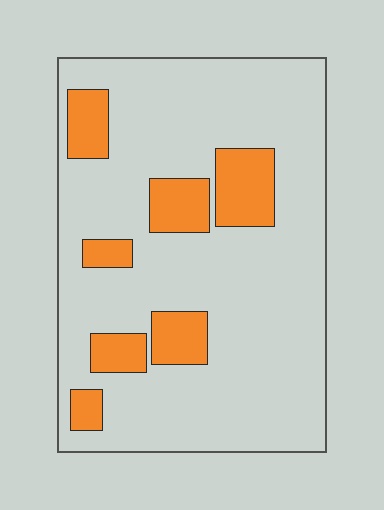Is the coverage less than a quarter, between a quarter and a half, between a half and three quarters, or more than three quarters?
Less than a quarter.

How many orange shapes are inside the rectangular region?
7.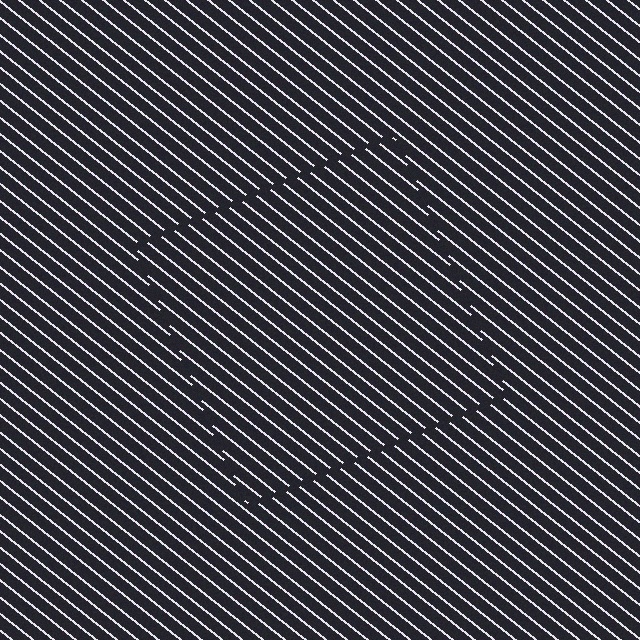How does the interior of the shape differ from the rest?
The interior of the shape contains the same grating, shifted by half a period — the contour is defined by the phase discontinuity where line-ends from the inner and outer gratings abut.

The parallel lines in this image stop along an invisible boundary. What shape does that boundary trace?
An illusory square. The interior of the shape contains the same grating, shifted by half a period — the contour is defined by the phase discontinuity where line-ends from the inner and outer gratings abut.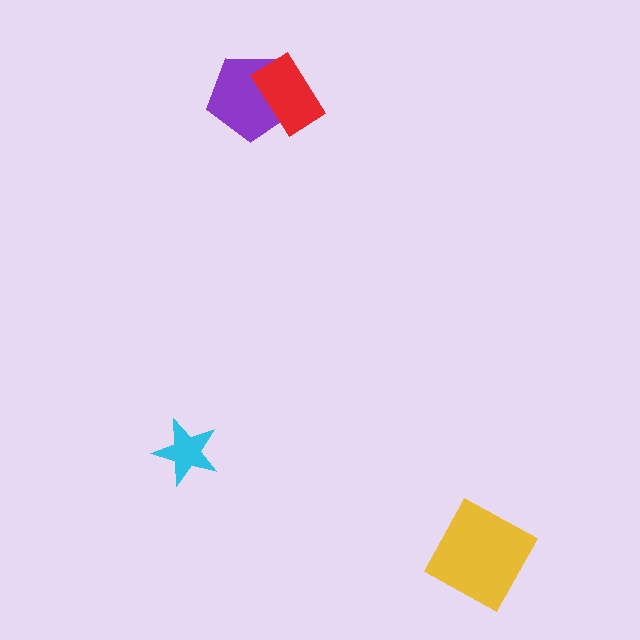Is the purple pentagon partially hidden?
Yes, it is partially covered by another shape.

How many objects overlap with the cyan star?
0 objects overlap with the cyan star.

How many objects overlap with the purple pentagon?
1 object overlaps with the purple pentagon.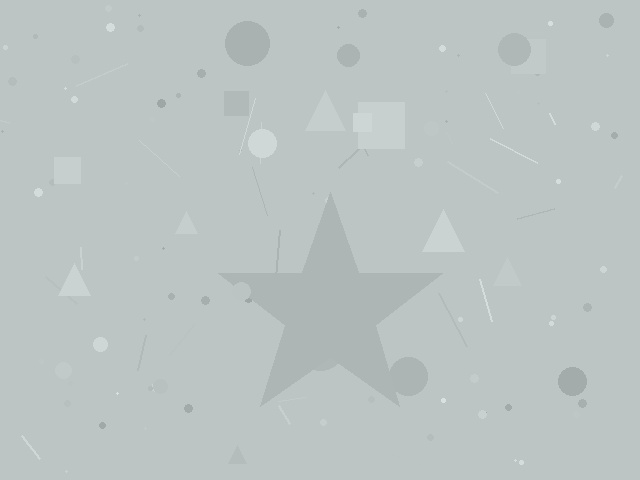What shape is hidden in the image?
A star is hidden in the image.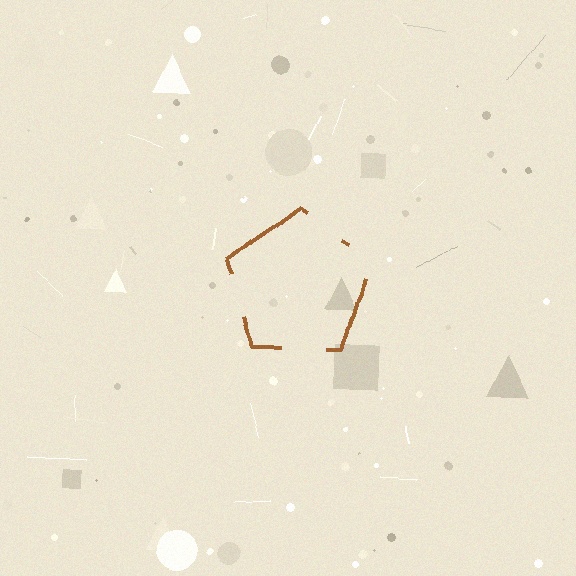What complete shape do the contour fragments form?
The contour fragments form a pentagon.